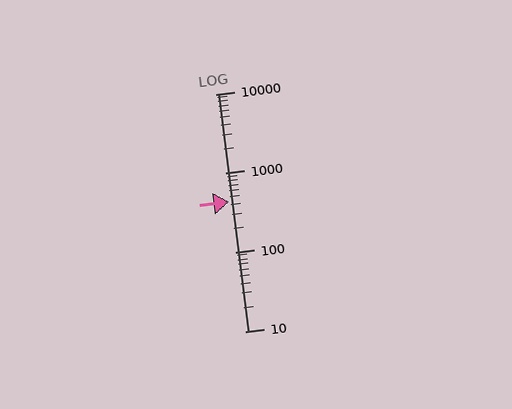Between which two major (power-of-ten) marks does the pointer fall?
The pointer is between 100 and 1000.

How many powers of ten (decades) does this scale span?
The scale spans 3 decades, from 10 to 10000.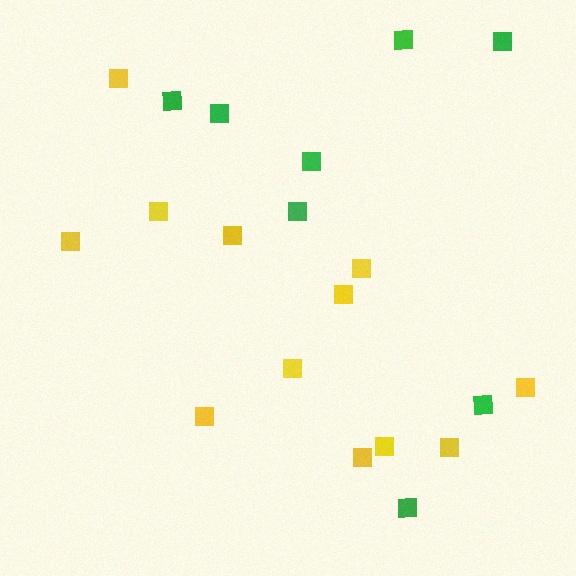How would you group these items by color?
There are 2 groups: one group of yellow squares (12) and one group of green squares (8).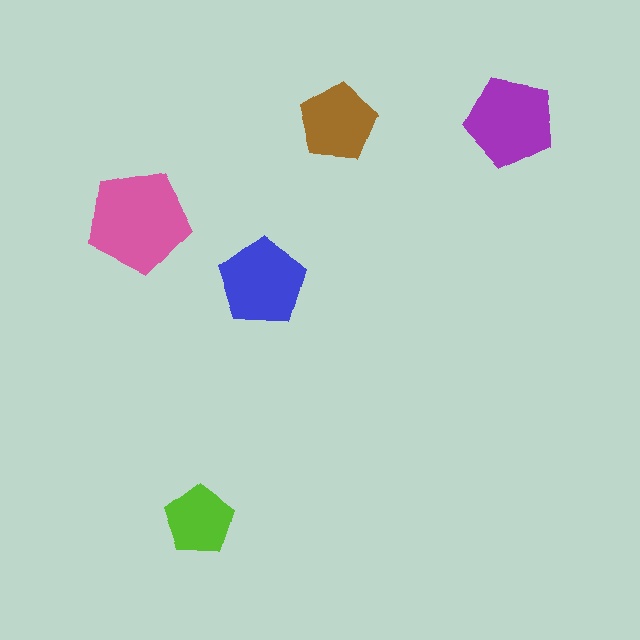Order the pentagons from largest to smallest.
the pink one, the purple one, the blue one, the brown one, the lime one.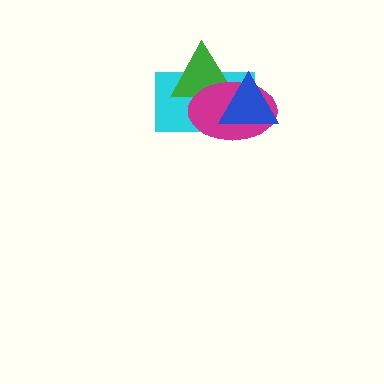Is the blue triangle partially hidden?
No, no other shape covers it.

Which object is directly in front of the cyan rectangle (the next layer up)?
The green triangle is directly in front of the cyan rectangle.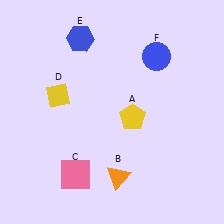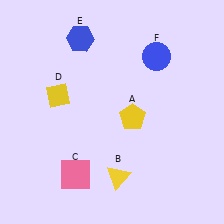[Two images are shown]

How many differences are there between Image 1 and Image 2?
There is 1 difference between the two images.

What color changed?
The triangle (B) changed from orange in Image 1 to yellow in Image 2.